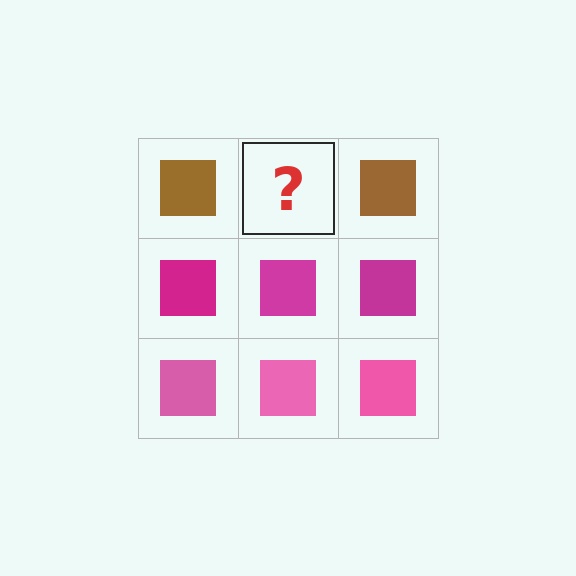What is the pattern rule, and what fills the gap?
The rule is that each row has a consistent color. The gap should be filled with a brown square.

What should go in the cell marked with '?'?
The missing cell should contain a brown square.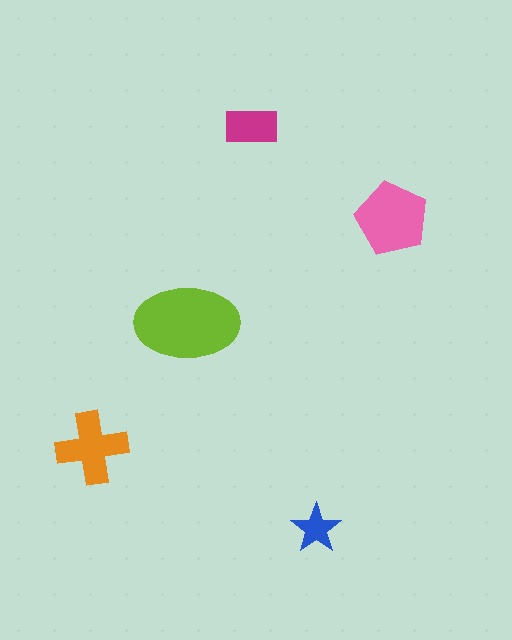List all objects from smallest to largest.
The blue star, the magenta rectangle, the orange cross, the pink pentagon, the lime ellipse.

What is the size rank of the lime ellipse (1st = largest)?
1st.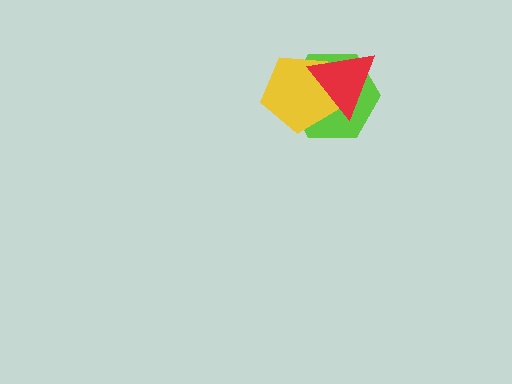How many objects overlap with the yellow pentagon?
2 objects overlap with the yellow pentagon.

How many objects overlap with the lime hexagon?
2 objects overlap with the lime hexagon.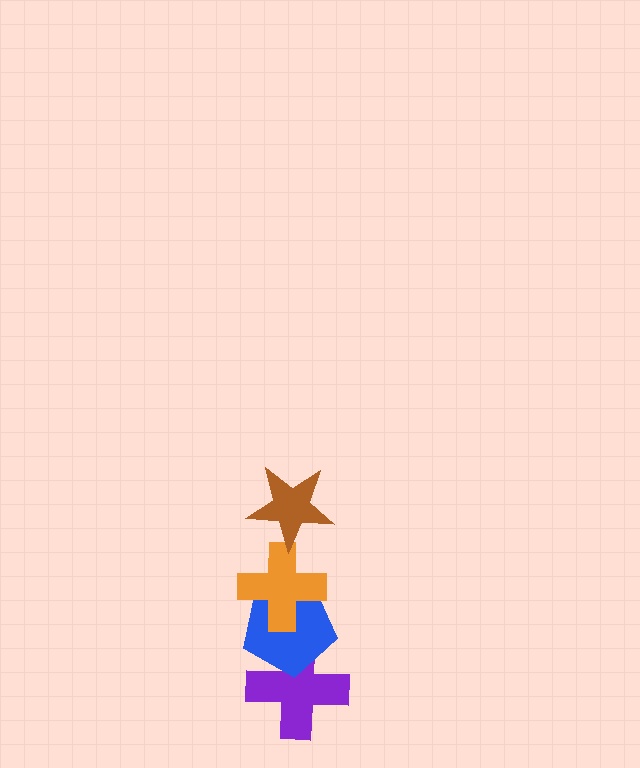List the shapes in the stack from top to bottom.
From top to bottom: the brown star, the orange cross, the blue pentagon, the purple cross.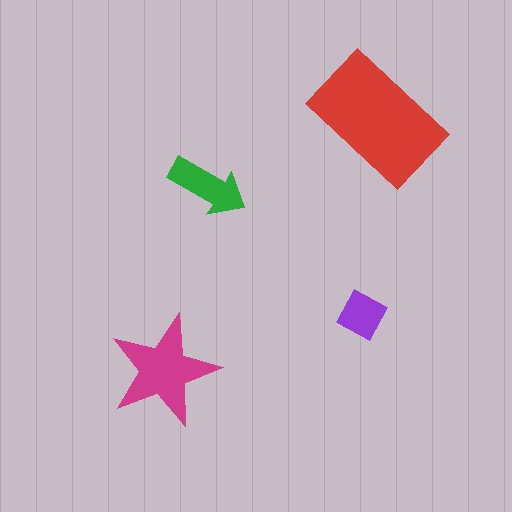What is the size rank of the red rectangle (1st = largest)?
1st.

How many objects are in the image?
There are 4 objects in the image.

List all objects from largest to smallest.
The red rectangle, the magenta star, the green arrow, the purple diamond.